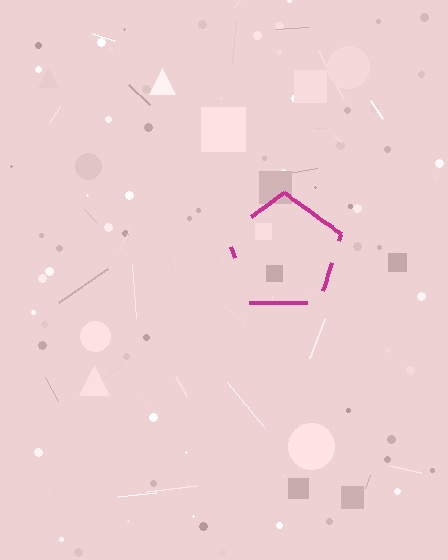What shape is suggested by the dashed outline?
The dashed outline suggests a pentagon.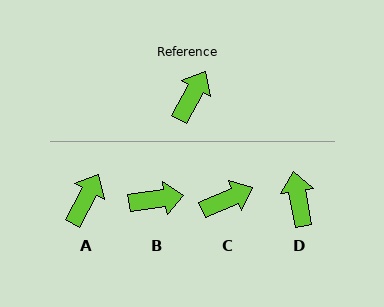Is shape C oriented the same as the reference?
No, it is off by about 38 degrees.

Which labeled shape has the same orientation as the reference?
A.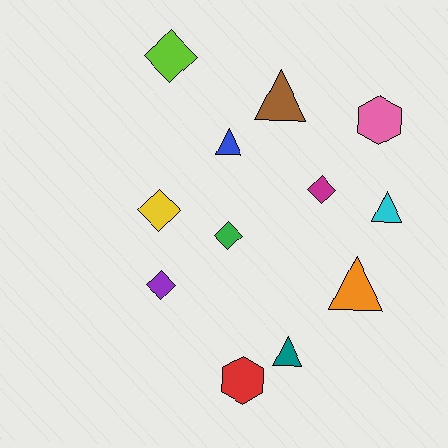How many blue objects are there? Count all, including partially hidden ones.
There is 1 blue object.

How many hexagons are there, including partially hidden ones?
There are 2 hexagons.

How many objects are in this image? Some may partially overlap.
There are 12 objects.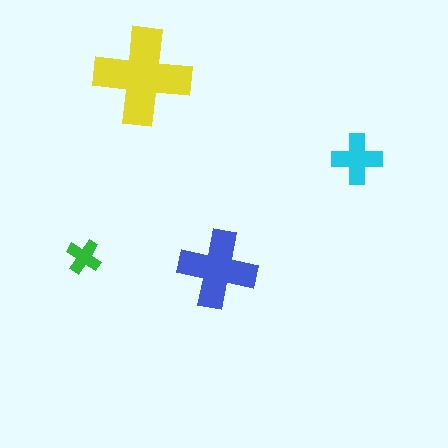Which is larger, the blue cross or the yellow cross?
The yellow one.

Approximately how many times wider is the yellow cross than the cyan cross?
About 2 times wider.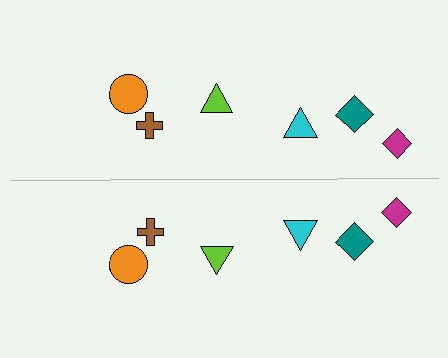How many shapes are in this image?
There are 12 shapes in this image.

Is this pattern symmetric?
Yes, this pattern has bilateral (reflection) symmetry.